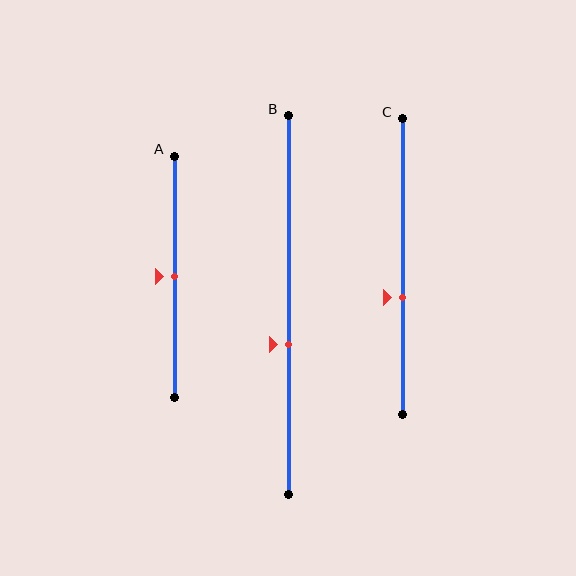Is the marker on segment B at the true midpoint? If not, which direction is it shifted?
No, the marker on segment B is shifted downward by about 10% of the segment length.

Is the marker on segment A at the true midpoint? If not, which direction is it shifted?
Yes, the marker on segment A is at the true midpoint.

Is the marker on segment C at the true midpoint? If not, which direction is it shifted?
No, the marker on segment C is shifted downward by about 10% of the segment length.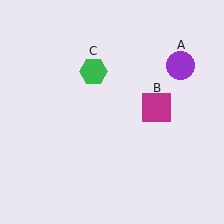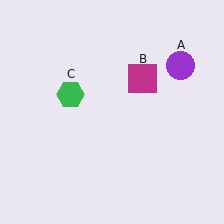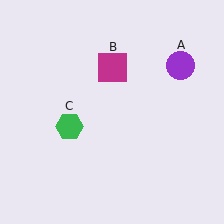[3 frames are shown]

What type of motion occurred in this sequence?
The magenta square (object B), green hexagon (object C) rotated counterclockwise around the center of the scene.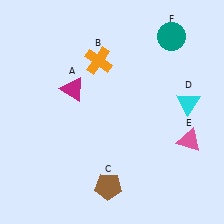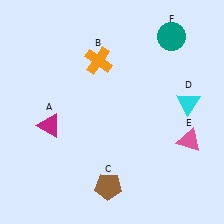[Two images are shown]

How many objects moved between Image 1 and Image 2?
1 object moved between the two images.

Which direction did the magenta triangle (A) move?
The magenta triangle (A) moved down.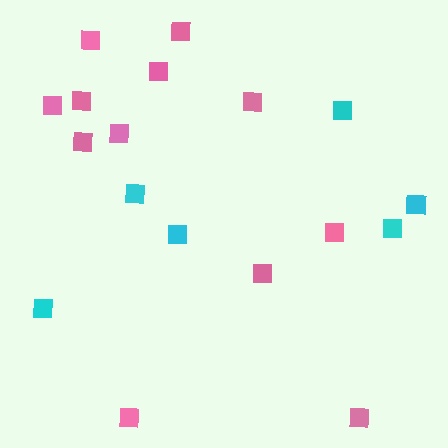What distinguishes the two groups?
There are 2 groups: one group of cyan squares (6) and one group of pink squares (12).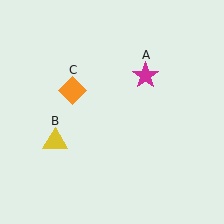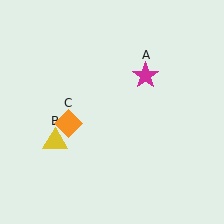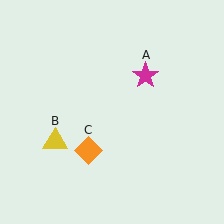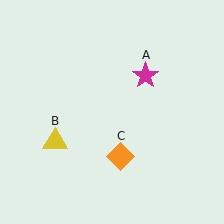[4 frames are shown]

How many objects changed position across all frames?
1 object changed position: orange diamond (object C).